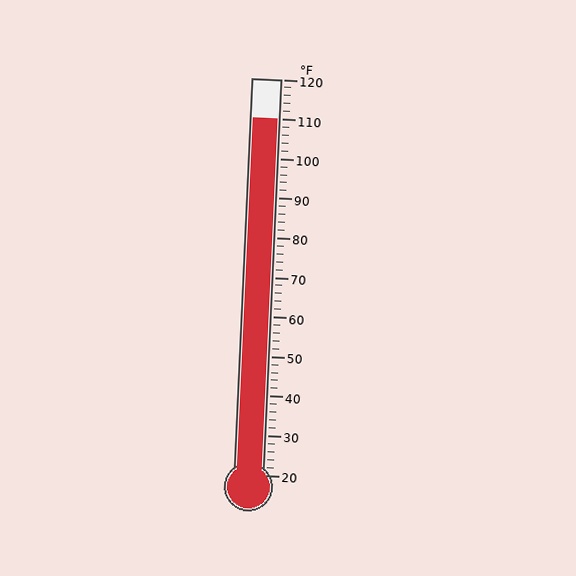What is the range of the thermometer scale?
The thermometer scale ranges from 20°F to 120°F.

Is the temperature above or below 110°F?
The temperature is at 110°F.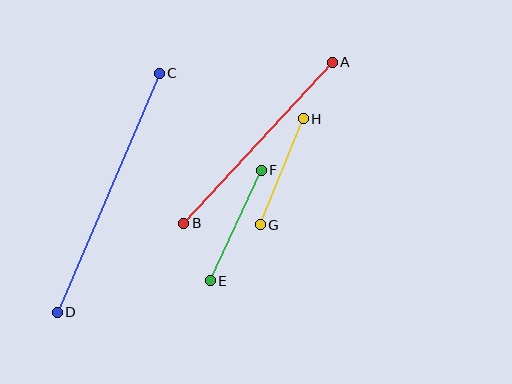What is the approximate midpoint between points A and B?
The midpoint is at approximately (258, 143) pixels.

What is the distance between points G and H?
The distance is approximately 114 pixels.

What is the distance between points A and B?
The distance is approximately 219 pixels.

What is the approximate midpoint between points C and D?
The midpoint is at approximately (108, 193) pixels.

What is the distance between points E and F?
The distance is approximately 122 pixels.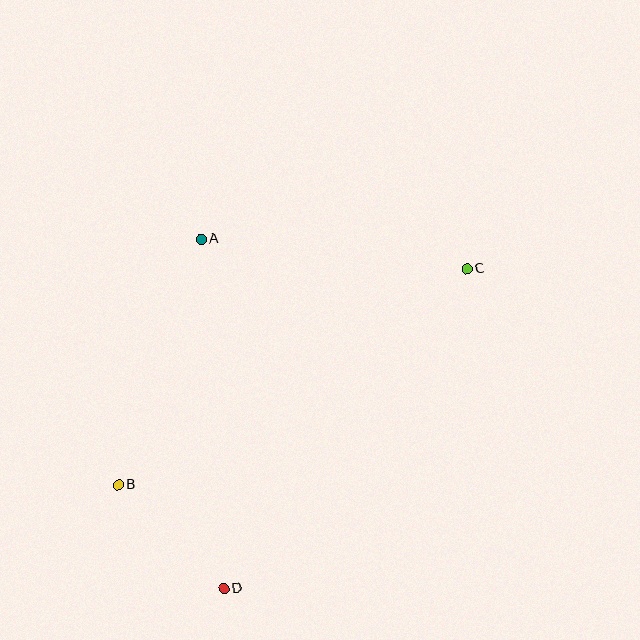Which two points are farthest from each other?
Points B and C are farthest from each other.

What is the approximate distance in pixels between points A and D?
The distance between A and D is approximately 350 pixels.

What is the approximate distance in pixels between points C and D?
The distance between C and D is approximately 402 pixels.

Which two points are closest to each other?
Points B and D are closest to each other.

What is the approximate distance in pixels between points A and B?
The distance between A and B is approximately 259 pixels.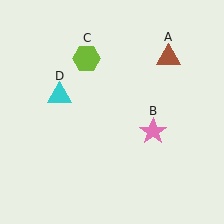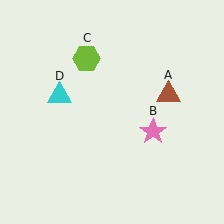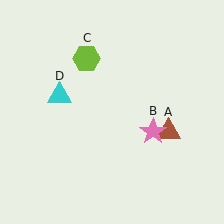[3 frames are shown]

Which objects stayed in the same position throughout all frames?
Pink star (object B) and lime hexagon (object C) and cyan triangle (object D) remained stationary.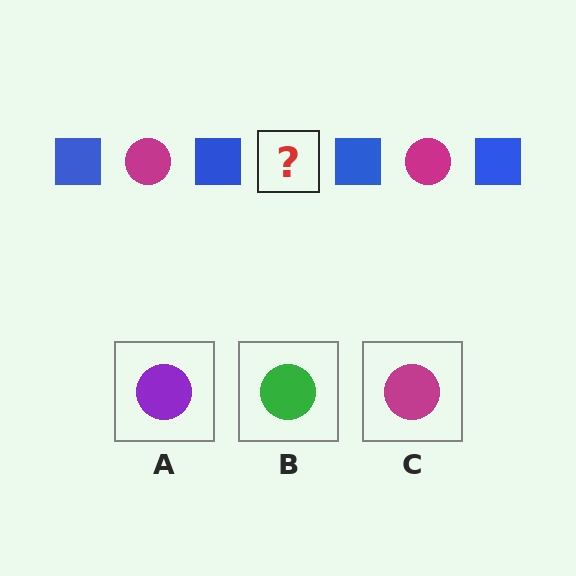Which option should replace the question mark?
Option C.